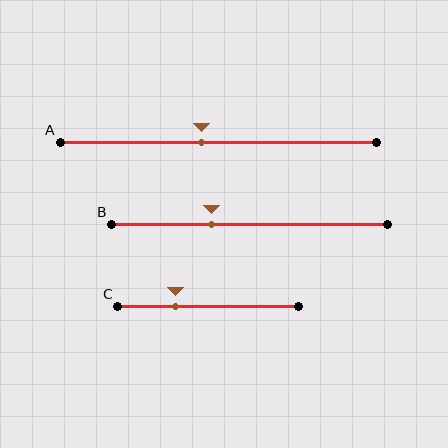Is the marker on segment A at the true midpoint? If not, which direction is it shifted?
No, the marker on segment A is shifted to the left by about 5% of the segment length.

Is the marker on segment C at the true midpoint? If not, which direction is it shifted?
No, the marker on segment C is shifted to the left by about 18% of the segment length.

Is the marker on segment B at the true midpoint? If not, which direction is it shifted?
No, the marker on segment B is shifted to the left by about 14% of the segment length.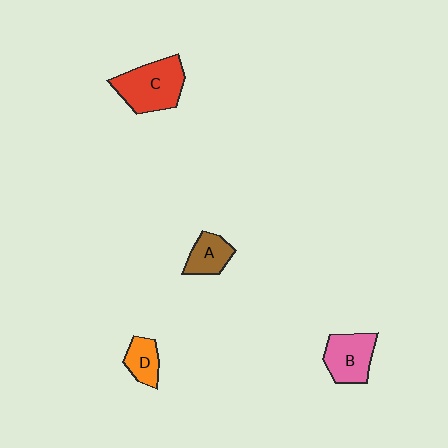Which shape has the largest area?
Shape C (red).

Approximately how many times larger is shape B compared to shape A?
Approximately 1.4 times.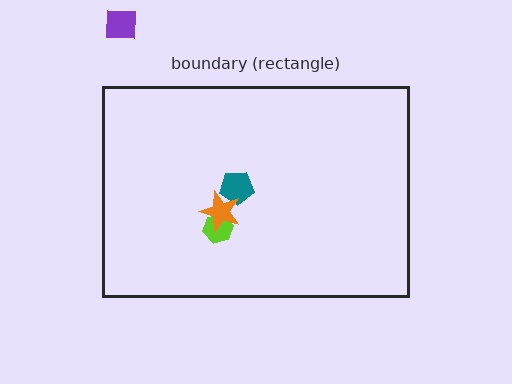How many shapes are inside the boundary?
3 inside, 1 outside.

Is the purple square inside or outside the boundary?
Outside.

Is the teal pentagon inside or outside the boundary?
Inside.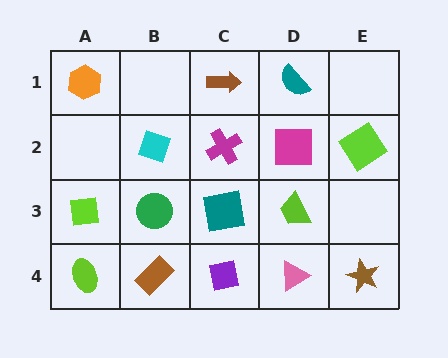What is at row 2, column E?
A lime diamond.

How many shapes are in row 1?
3 shapes.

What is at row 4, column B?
A brown rectangle.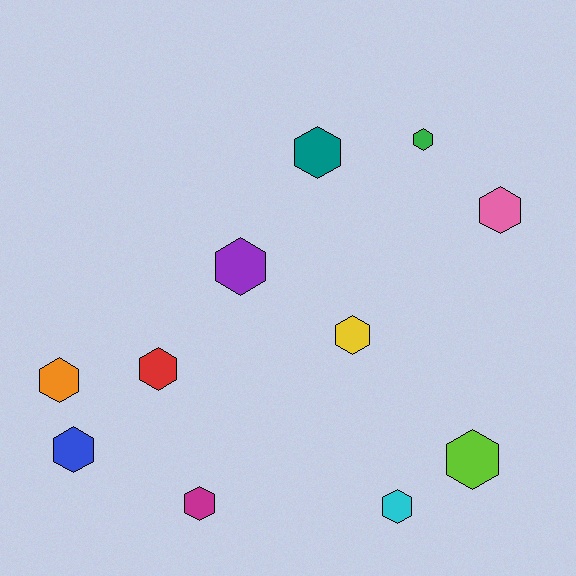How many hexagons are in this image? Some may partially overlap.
There are 11 hexagons.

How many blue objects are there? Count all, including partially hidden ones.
There is 1 blue object.